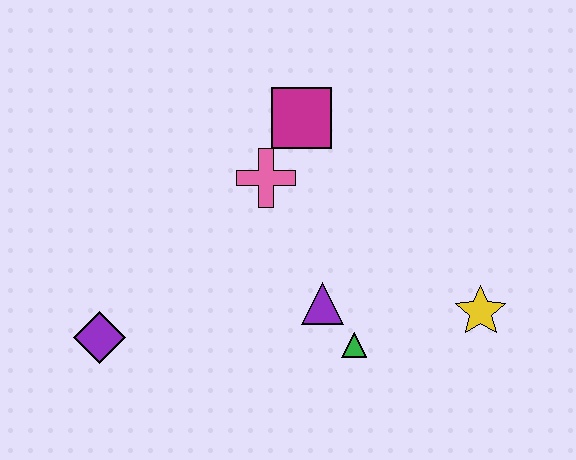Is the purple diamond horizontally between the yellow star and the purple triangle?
No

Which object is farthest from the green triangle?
The purple diamond is farthest from the green triangle.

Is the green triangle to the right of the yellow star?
No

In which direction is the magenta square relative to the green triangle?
The magenta square is above the green triangle.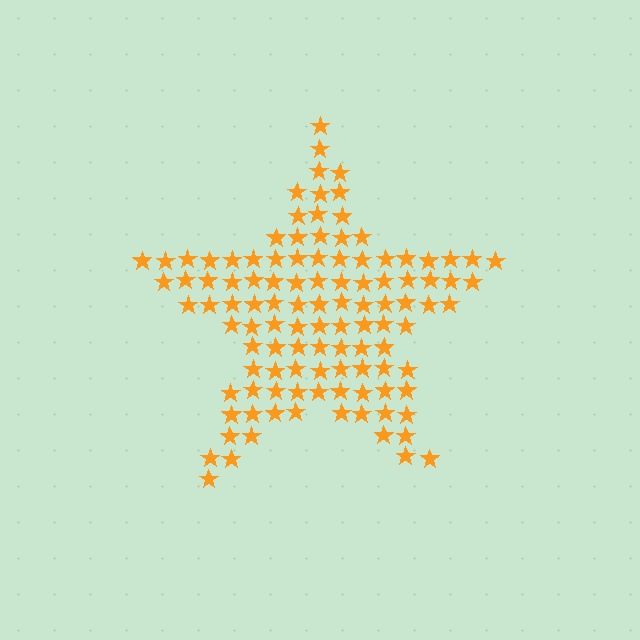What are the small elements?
The small elements are stars.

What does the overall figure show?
The overall figure shows a star.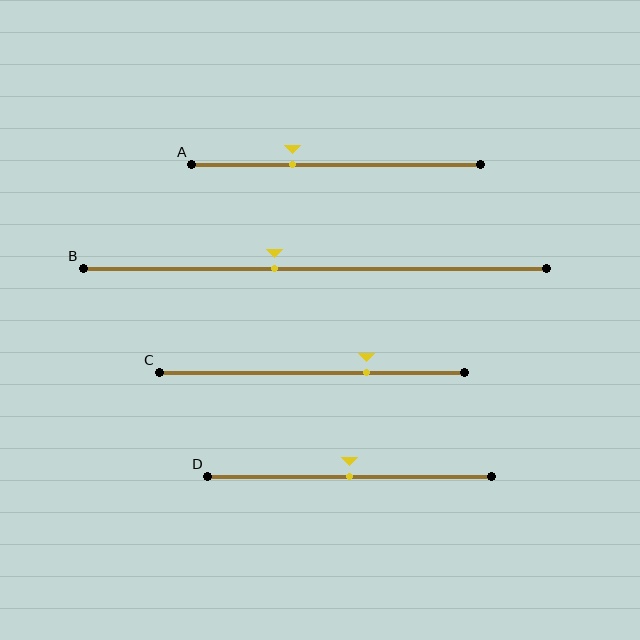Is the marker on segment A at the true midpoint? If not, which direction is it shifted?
No, the marker on segment A is shifted to the left by about 15% of the segment length.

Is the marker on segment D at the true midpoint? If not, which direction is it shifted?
Yes, the marker on segment D is at the true midpoint.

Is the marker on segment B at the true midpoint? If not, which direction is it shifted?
No, the marker on segment B is shifted to the left by about 9% of the segment length.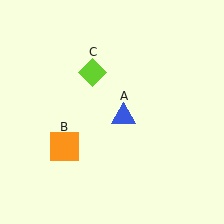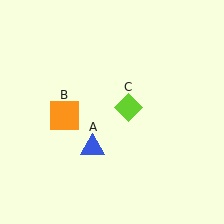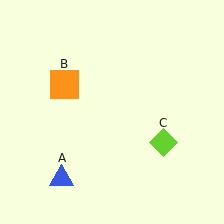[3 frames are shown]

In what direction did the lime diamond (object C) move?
The lime diamond (object C) moved down and to the right.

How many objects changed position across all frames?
3 objects changed position: blue triangle (object A), orange square (object B), lime diamond (object C).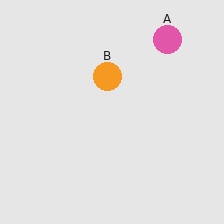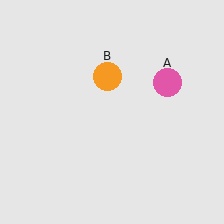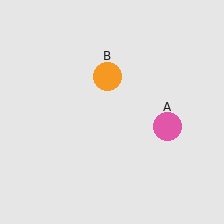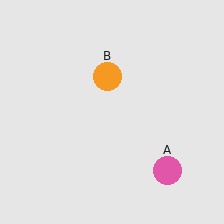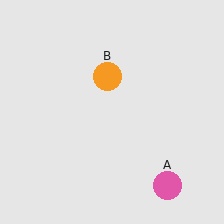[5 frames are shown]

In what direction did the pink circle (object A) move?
The pink circle (object A) moved down.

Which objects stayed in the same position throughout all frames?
Orange circle (object B) remained stationary.